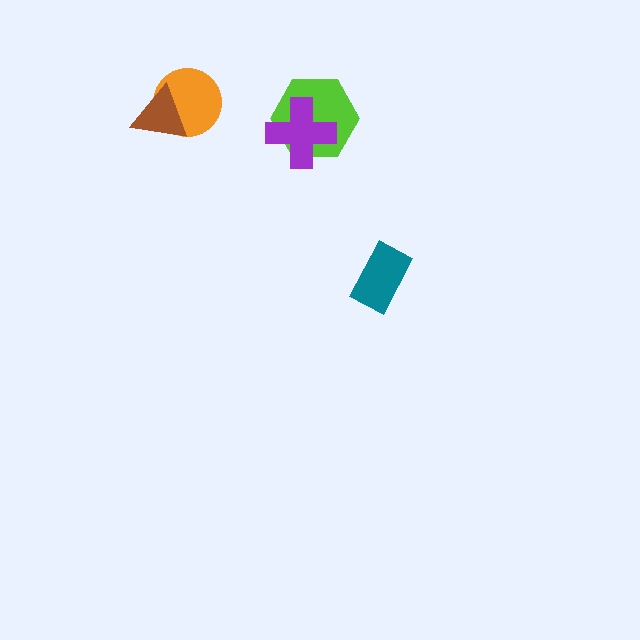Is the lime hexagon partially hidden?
Yes, it is partially covered by another shape.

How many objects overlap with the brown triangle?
1 object overlaps with the brown triangle.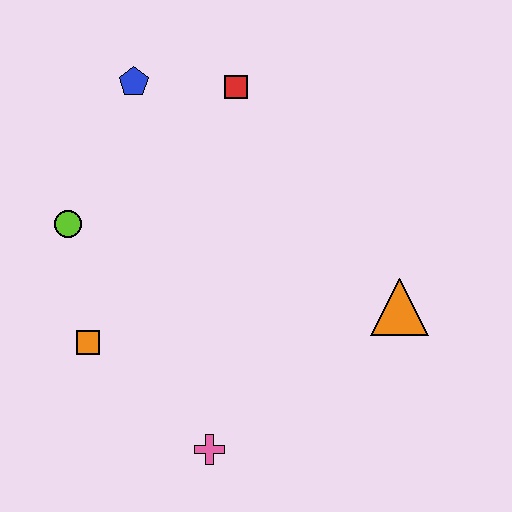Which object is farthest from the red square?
The pink cross is farthest from the red square.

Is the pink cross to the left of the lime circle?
No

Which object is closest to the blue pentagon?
The red square is closest to the blue pentagon.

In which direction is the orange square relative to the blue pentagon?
The orange square is below the blue pentagon.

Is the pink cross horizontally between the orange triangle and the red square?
No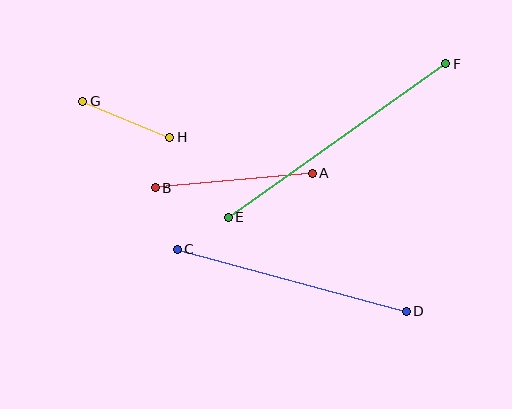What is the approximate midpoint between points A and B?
The midpoint is at approximately (234, 181) pixels.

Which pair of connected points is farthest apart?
Points E and F are farthest apart.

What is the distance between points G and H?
The distance is approximately 94 pixels.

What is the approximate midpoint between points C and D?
The midpoint is at approximately (292, 280) pixels.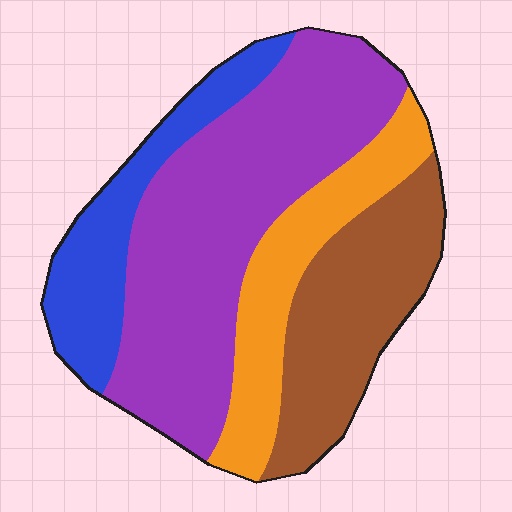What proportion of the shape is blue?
Blue takes up about one sixth (1/6) of the shape.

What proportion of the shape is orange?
Orange covers about 20% of the shape.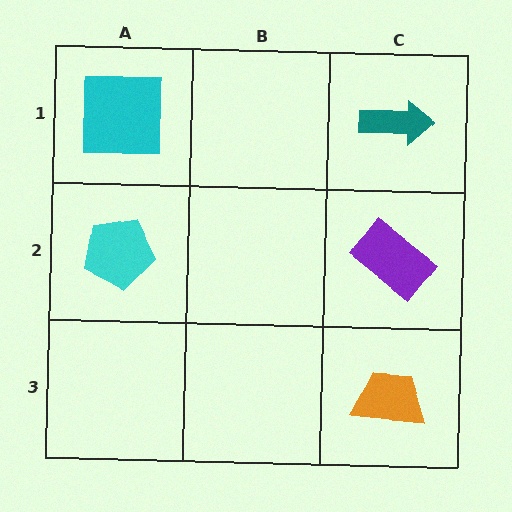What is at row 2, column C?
A purple rectangle.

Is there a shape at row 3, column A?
No, that cell is empty.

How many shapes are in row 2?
2 shapes.